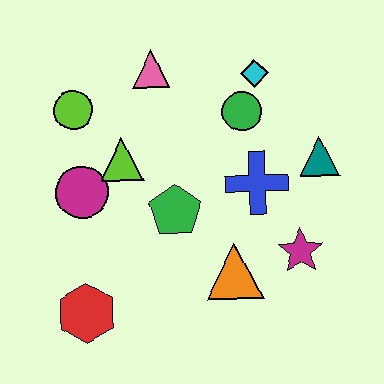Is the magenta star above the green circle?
No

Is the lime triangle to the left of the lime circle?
No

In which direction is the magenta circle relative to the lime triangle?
The magenta circle is to the left of the lime triangle.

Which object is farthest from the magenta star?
The lime circle is farthest from the magenta star.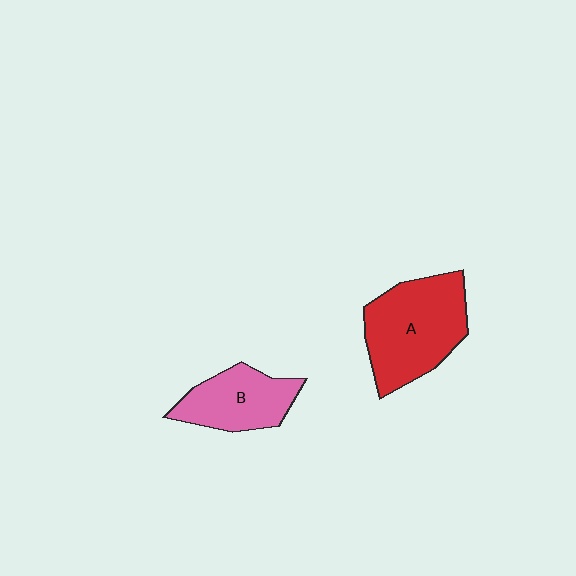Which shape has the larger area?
Shape A (red).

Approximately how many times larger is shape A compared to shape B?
Approximately 1.5 times.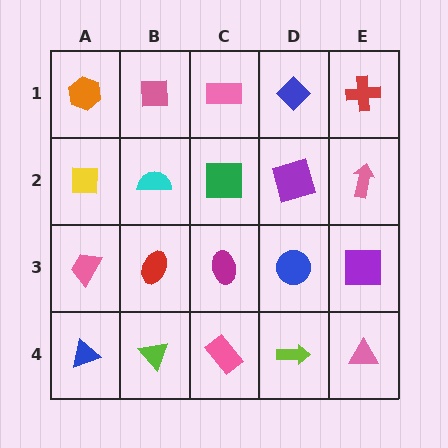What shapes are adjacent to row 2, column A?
An orange hexagon (row 1, column A), a pink trapezoid (row 3, column A), a cyan semicircle (row 2, column B).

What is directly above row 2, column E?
A red cross.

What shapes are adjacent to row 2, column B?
A pink square (row 1, column B), a red ellipse (row 3, column B), a yellow square (row 2, column A), a green square (row 2, column C).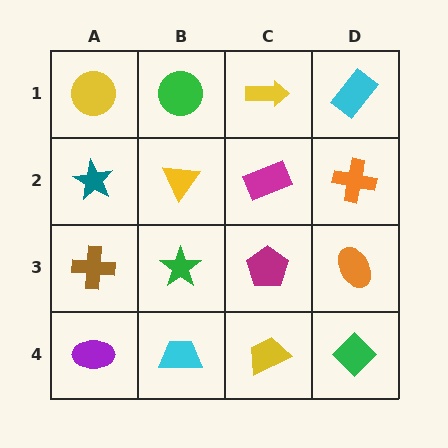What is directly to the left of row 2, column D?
A magenta rectangle.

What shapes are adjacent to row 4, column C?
A magenta pentagon (row 3, column C), a cyan trapezoid (row 4, column B), a green diamond (row 4, column D).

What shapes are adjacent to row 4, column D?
An orange ellipse (row 3, column D), a yellow trapezoid (row 4, column C).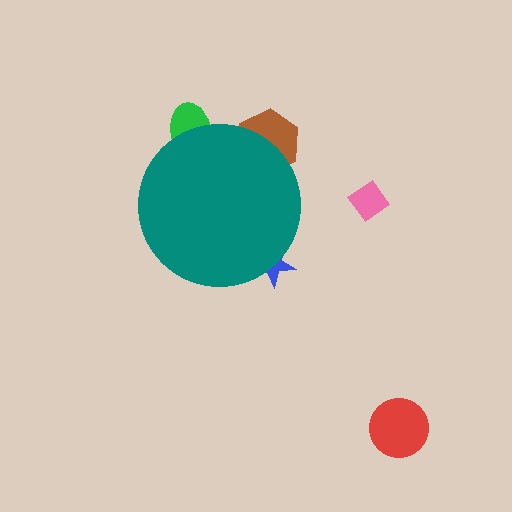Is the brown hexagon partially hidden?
Yes, the brown hexagon is partially hidden behind the teal circle.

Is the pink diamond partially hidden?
No, the pink diamond is fully visible.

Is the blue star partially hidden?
Yes, the blue star is partially hidden behind the teal circle.